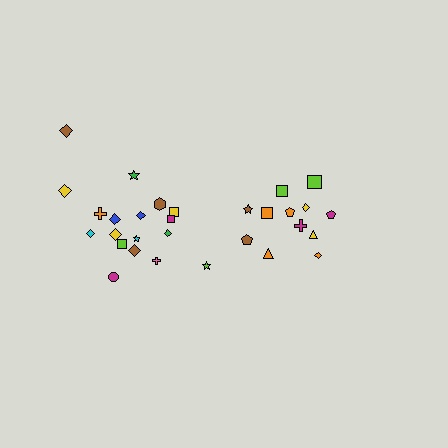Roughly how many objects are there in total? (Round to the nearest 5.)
Roughly 30 objects in total.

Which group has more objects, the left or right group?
The left group.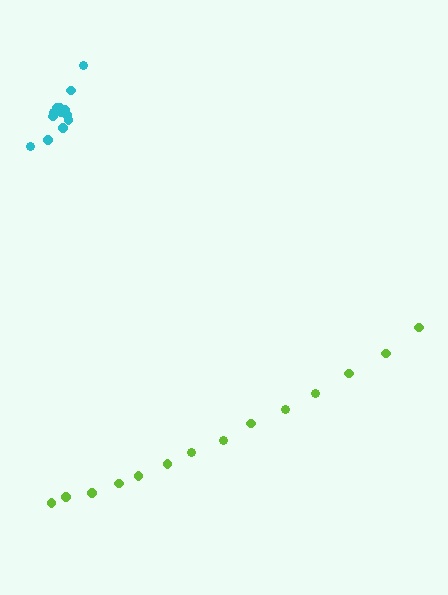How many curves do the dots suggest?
There are 2 distinct paths.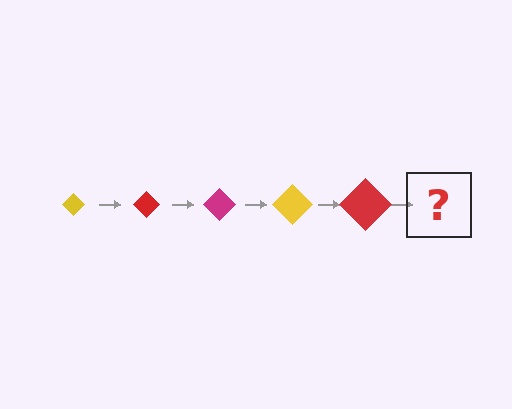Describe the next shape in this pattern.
It should be a magenta diamond, larger than the previous one.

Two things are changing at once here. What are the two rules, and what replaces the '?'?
The two rules are that the diamond grows larger each step and the color cycles through yellow, red, and magenta. The '?' should be a magenta diamond, larger than the previous one.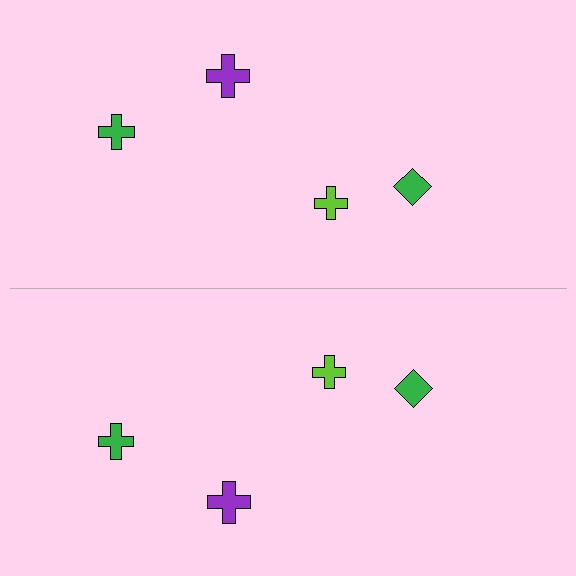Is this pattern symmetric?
Yes, this pattern has bilateral (reflection) symmetry.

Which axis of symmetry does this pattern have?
The pattern has a horizontal axis of symmetry running through the center of the image.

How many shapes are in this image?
There are 8 shapes in this image.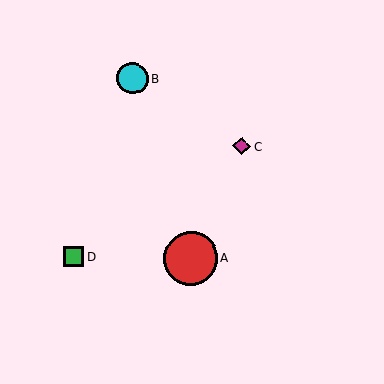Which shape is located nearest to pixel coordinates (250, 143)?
The magenta diamond (labeled C) at (242, 146) is nearest to that location.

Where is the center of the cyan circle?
The center of the cyan circle is at (132, 79).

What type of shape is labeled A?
Shape A is a red circle.